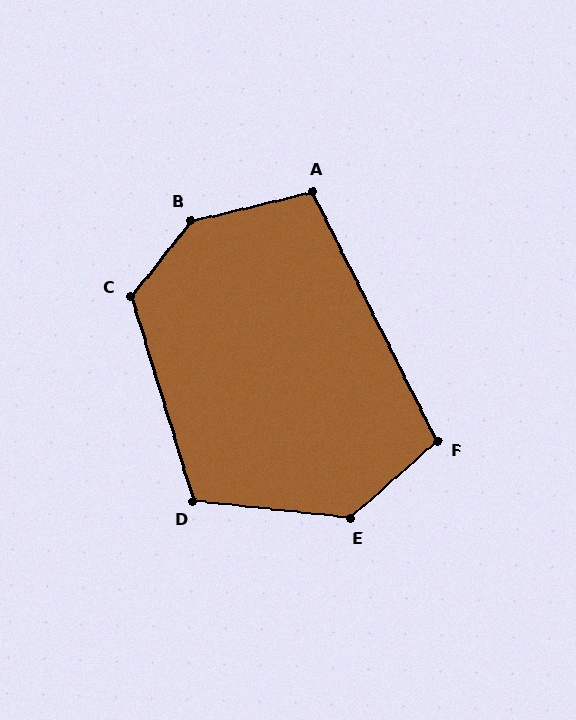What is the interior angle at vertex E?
Approximately 132 degrees (obtuse).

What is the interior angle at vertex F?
Approximately 105 degrees (obtuse).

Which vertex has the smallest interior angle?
A, at approximately 103 degrees.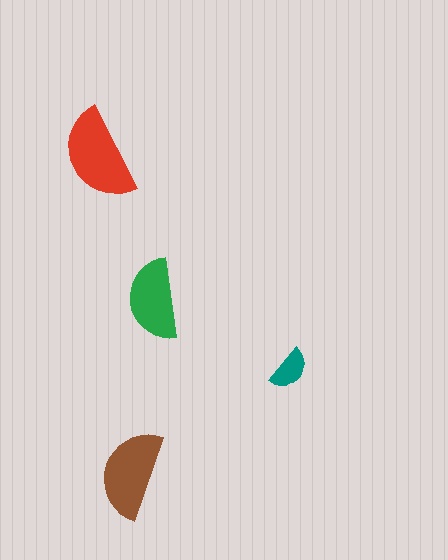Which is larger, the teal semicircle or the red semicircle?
The red one.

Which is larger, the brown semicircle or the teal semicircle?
The brown one.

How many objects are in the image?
There are 4 objects in the image.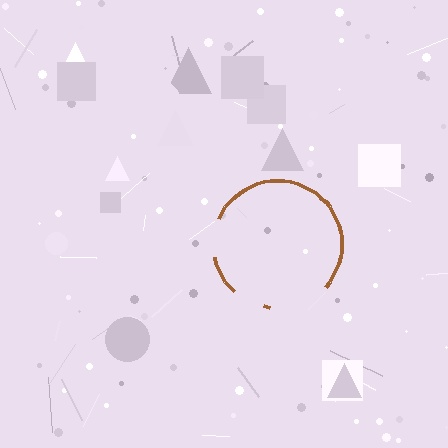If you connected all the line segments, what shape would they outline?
They would outline a circle.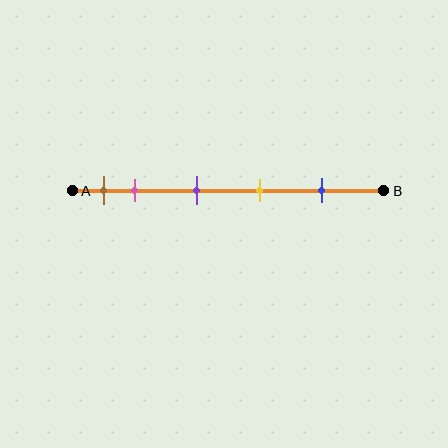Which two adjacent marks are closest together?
The brown and pink marks are the closest adjacent pair.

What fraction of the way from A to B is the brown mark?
The brown mark is approximately 10% (0.1) of the way from A to B.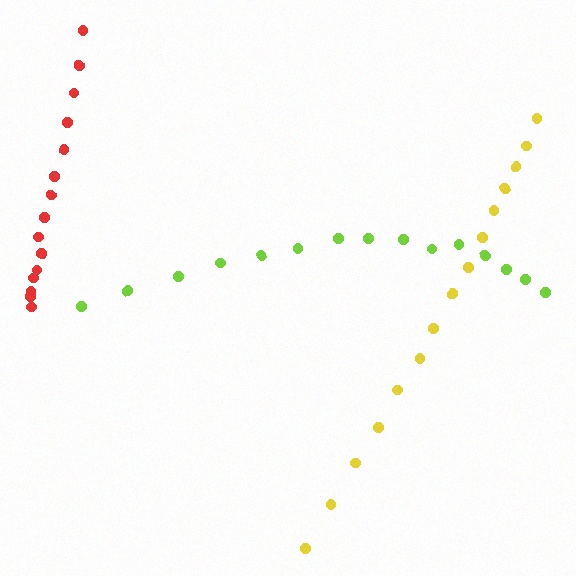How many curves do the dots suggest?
There are 3 distinct paths.